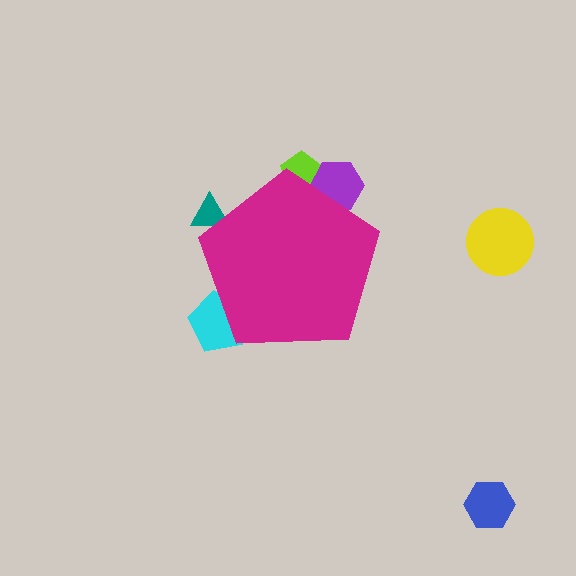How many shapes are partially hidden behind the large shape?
4 shapes are partially hidden.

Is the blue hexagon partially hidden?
No, the blue hexagon is fully visible.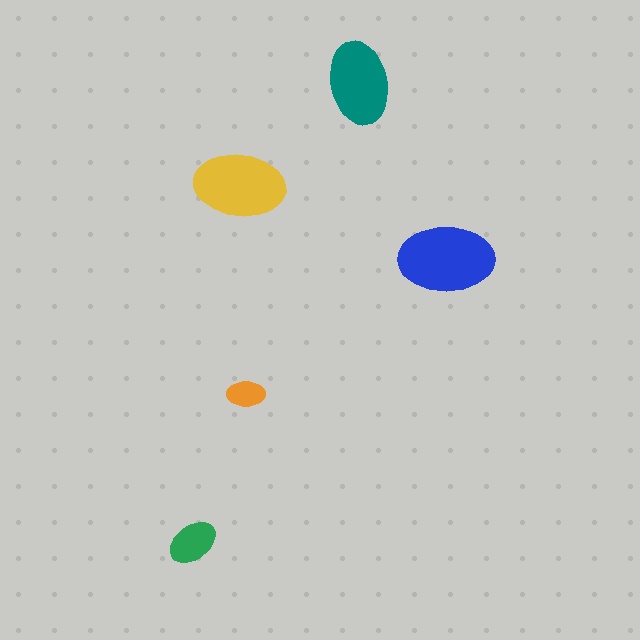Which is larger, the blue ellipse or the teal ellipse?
The blue one.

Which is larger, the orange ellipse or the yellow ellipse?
The yellow one.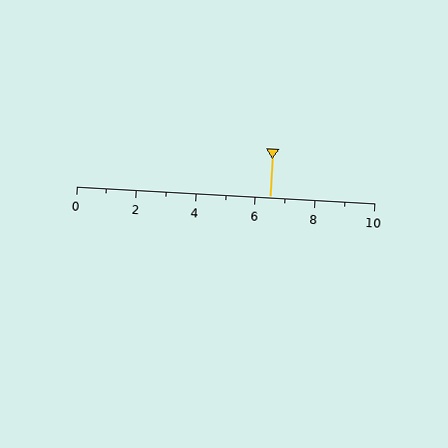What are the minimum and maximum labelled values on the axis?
The axis runs from 0 to 10.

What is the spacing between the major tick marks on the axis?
The major ticks are spaced 2 apart.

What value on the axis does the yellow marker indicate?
The marker indicates approximately 6.5.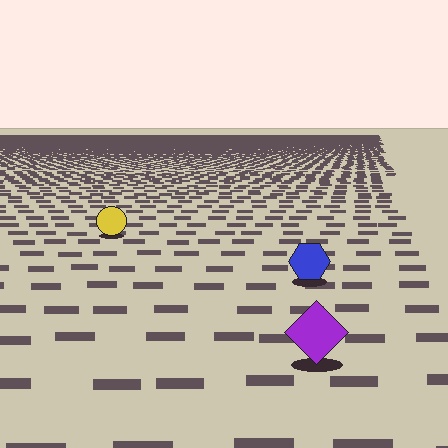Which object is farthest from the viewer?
The yellow circle is farthest from the viewer. It appears smaller and the ground texture around it is denser.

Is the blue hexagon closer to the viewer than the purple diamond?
No. The purple diamond is closer — you can tell from the texture gradient: the ground texture is coarser near it.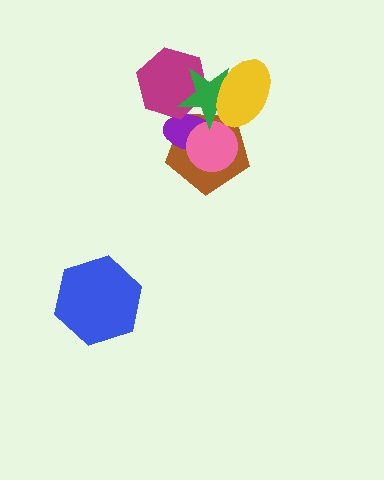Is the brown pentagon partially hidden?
Yes, it is partially covered by another shape.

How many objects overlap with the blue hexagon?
0 objects overlap with the blue hexagon.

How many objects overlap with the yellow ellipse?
2 objects overlap with the yellow ellipse.